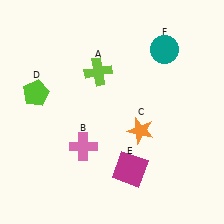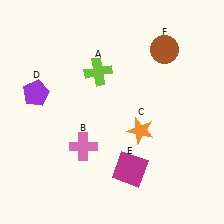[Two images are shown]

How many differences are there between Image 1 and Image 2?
There are 2 differences between the two images.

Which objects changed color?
D changed from lime to purple. F changed from teal to brown.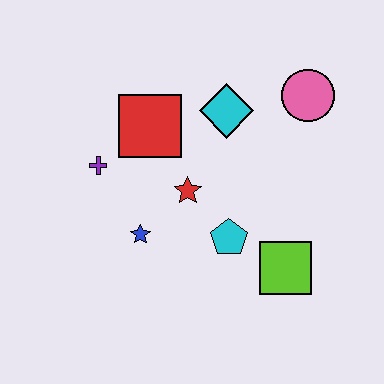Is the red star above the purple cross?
No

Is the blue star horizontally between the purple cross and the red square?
Yes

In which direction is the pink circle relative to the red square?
The pink circle is to the right of the red square.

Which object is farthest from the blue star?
The pink circle is farthest from the blue star.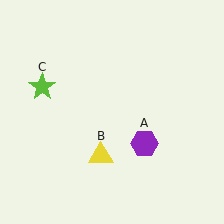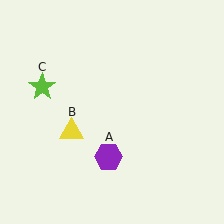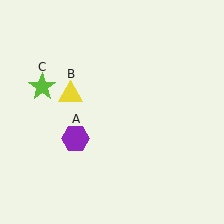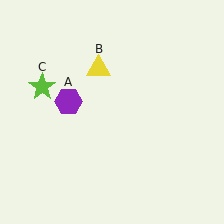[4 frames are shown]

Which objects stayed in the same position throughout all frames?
Lime star (object C) remained stationary.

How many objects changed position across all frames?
2 objects changed position: purple hexagon (object A), yellow triangle (object B).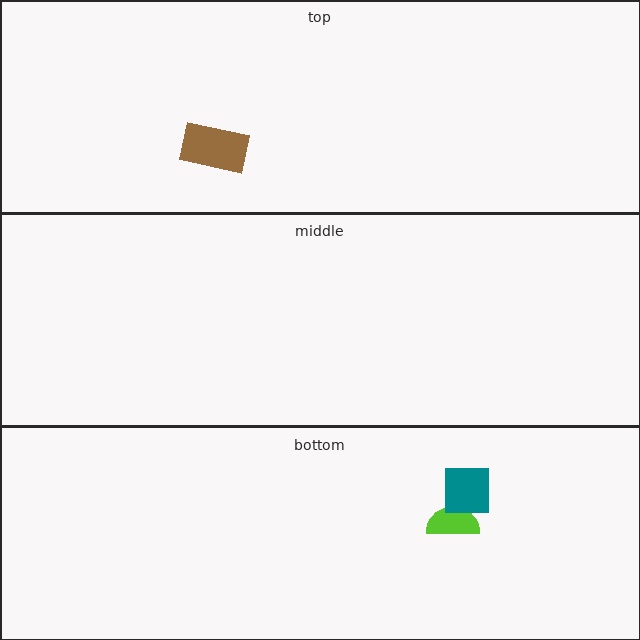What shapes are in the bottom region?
The lime semicircle, the teal square.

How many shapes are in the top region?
1.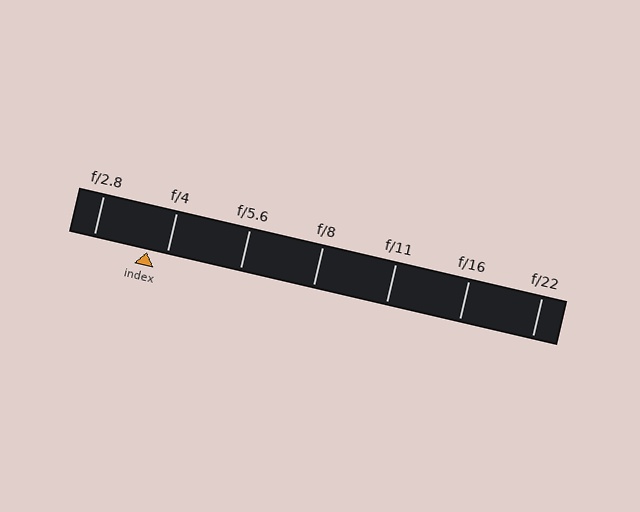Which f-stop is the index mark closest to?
The index mark is closest to f/4.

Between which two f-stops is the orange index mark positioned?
The index mark is between f/2.8 and f/4.